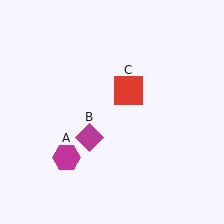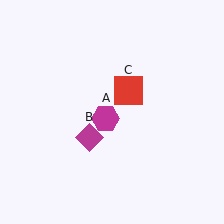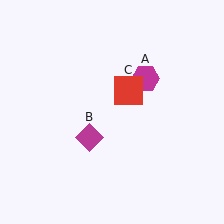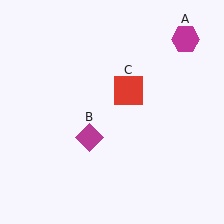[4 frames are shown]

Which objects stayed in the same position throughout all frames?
Magenta diamond (object B) and red square (object C) remained stationary.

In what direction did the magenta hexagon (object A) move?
The magenta hexagon (object A) moved up and to the right.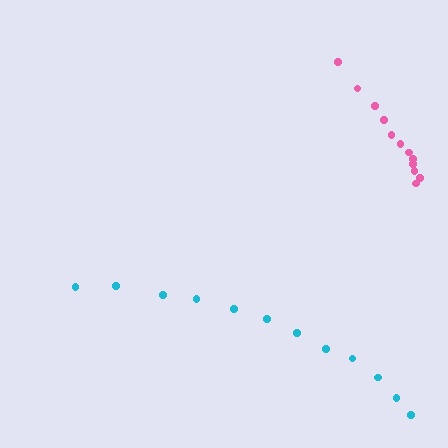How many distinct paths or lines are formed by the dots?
There are 2 distinct paths.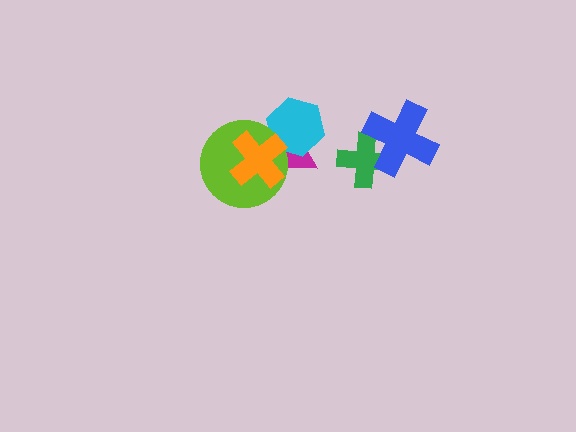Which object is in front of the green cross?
The blue cross is in front of the green cross.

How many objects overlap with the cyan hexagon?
3 objects overlap with the cyan hexagon.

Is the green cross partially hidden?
Yes, it is partially covered by another shape.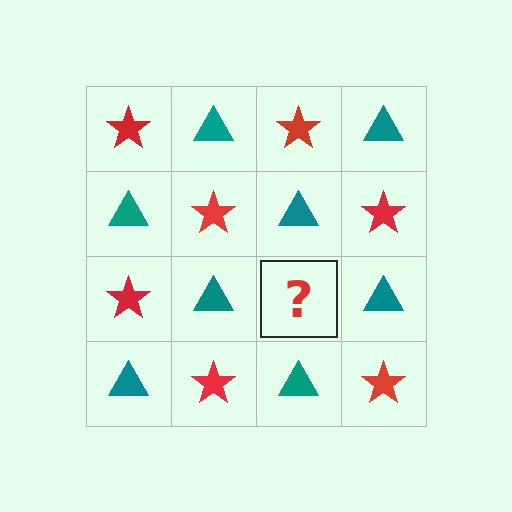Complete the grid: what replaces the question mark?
The question mark should be replaced with a red star.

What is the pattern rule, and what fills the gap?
The rule is that it alternates red star and teal triangle in a checkerboard pattern. The gap should be filled with a red star.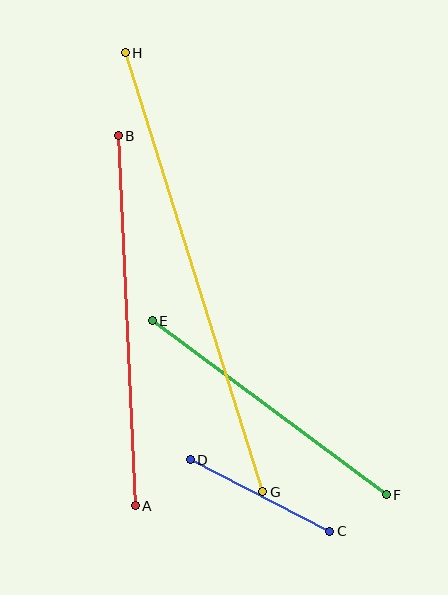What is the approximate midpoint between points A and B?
The midpoint is at approximately (127, 321) pixels.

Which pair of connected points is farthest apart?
Points G and H are farthest apart.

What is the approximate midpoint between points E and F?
The midpoint is at approximately (269, 408) pixels.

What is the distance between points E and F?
The distance is approximately 292 pixels.